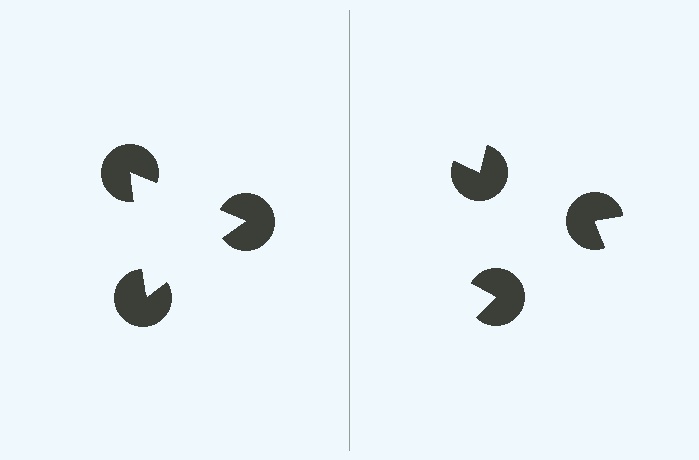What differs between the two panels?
The pac-man discs are positioned identically on both sides; only the wedge orientations differ. On the left they align to a triangle; on the right they are misaligned.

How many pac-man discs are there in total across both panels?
6 — 3 on each side.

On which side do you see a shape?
An illusory triangle appears on the left side. On the right side the wedge cuts are rotated, so no coherent shape forms.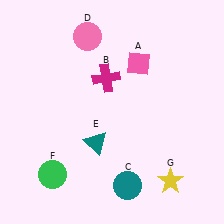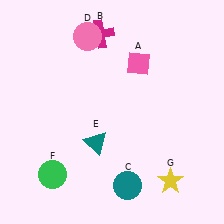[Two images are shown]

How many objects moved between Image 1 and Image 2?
1 object moved between the two images.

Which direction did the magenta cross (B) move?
The magenta cross (B) moved up.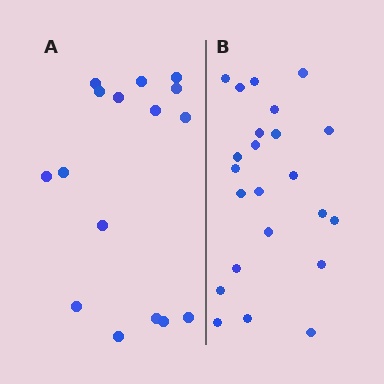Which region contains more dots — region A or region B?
Region B (the right region) has more dots.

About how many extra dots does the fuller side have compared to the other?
Region B has roughly 8 or so more dots than region A.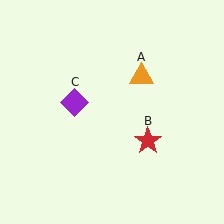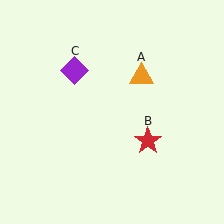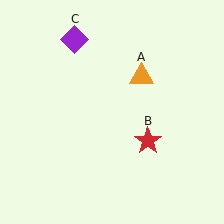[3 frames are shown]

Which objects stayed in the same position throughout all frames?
Orange triangle (object A) and red star (object B) remained stationary.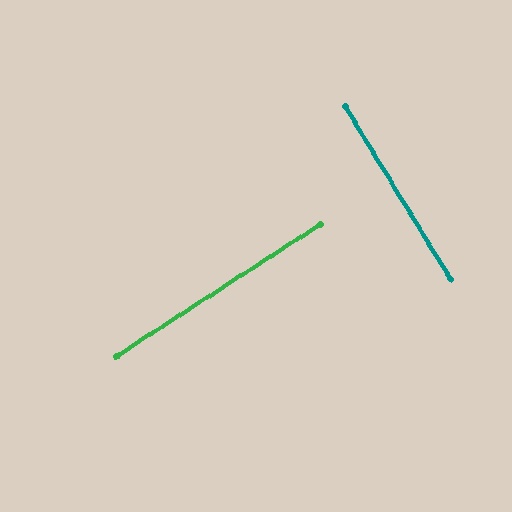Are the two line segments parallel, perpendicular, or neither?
Perpendicular — they meet at approximately 89°.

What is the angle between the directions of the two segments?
Approximately 89 degrees.